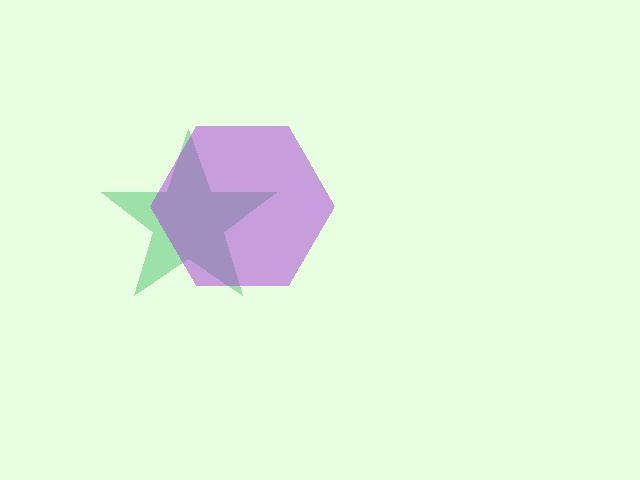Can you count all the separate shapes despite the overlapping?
Yes, there are 2 separate shapes.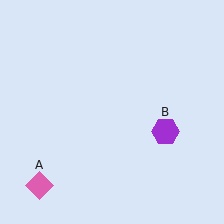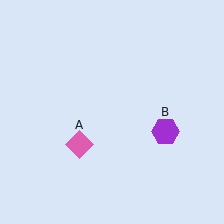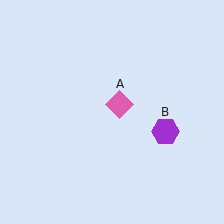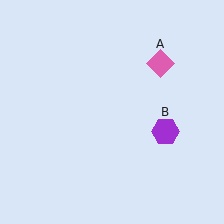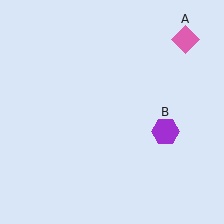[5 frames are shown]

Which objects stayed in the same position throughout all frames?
Purple hexagon (object B) remained stationary.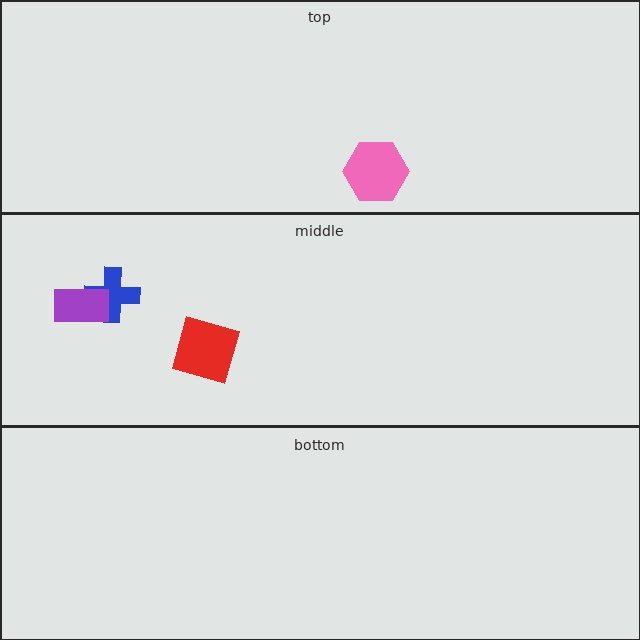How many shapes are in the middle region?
3.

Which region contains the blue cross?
The middle region.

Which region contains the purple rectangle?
The middle region.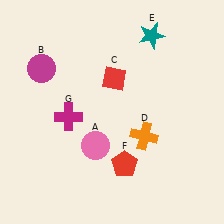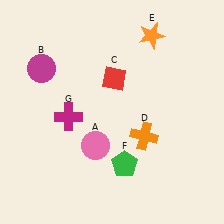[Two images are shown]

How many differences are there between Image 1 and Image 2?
There are 2 differences between the two images.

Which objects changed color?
E changed from teal to orange. F changed from red to green.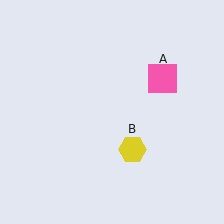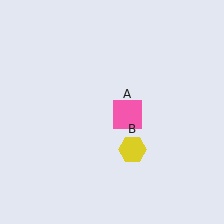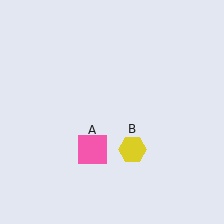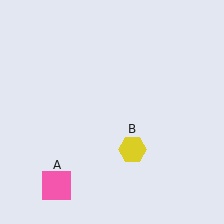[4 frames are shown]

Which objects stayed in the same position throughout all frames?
Yellow hexagon (object B) remained stationary.